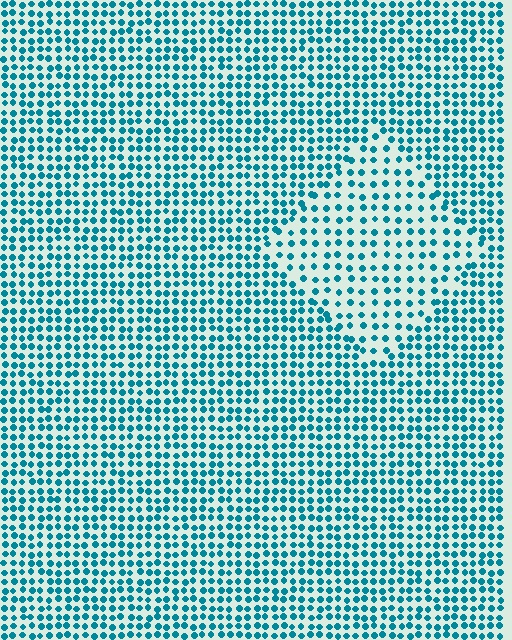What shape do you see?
I see a diamond.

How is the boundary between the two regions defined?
The boundary is defined by a change in element density (approximately 1.7x ratio). All elements are the same color, size, and shape.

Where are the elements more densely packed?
The elements are more densely packed outside the diamond boundary.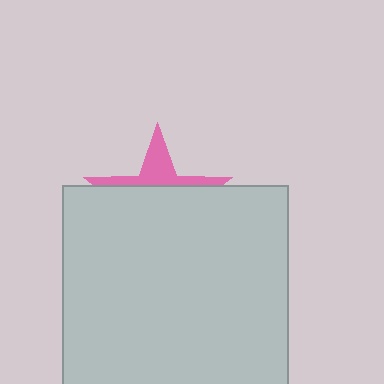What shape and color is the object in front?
The object in front is a light gray square.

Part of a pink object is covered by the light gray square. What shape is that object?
It is a star.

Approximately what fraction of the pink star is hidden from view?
Roughly 69% of the pink star is hidden behind the light gray square.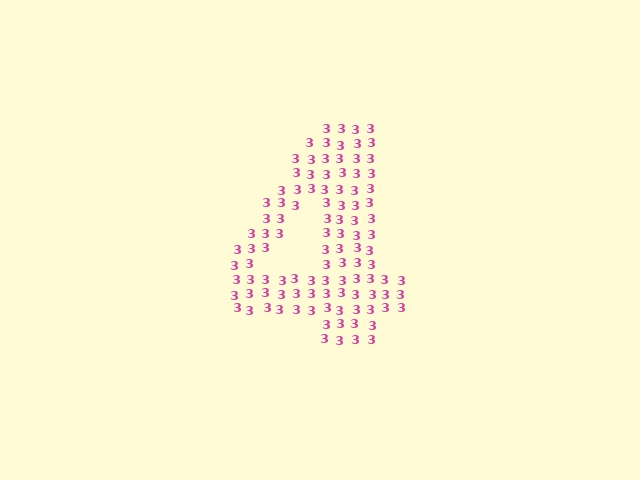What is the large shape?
The large shape is the digit 4.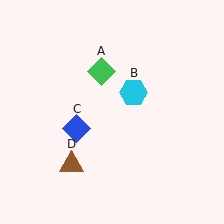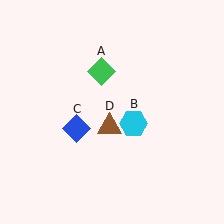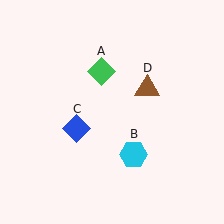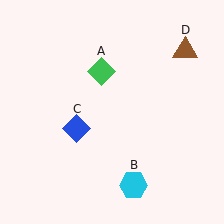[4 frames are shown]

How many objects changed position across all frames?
2 objects changed position: cyan hexagon (object B), brown triangle (object D).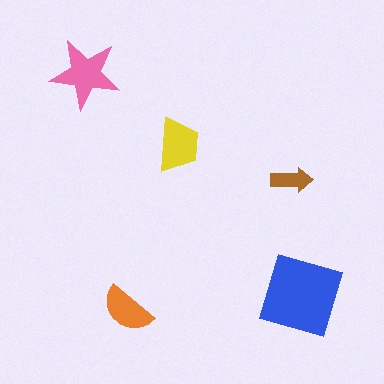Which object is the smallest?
The brown arrow.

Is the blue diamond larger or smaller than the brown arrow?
Larger.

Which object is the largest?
The blue diamond.